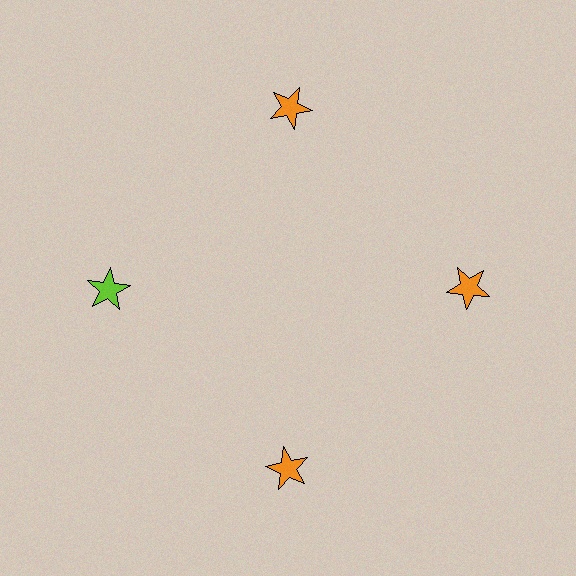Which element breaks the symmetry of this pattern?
The lime star at roughly the 9 o'clock position breaks the symmetry. All other shapes are orange stars.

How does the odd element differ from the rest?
It has a different color: lime instead of orange.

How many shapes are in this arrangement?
There are 4 shapes arranged in a ring pattern.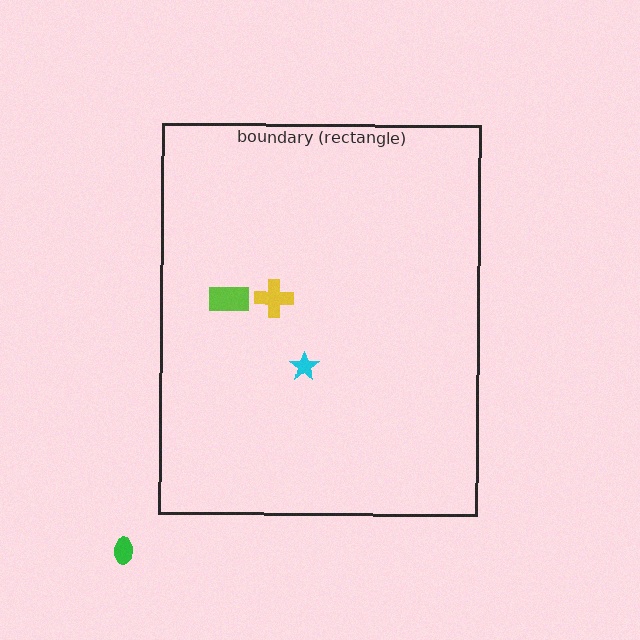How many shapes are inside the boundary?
3 inside, 1 outside.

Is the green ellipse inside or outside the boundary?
Outside.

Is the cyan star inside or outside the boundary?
Inside.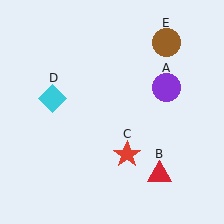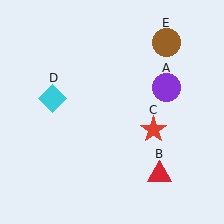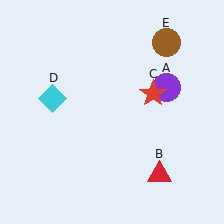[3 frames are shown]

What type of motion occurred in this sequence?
The red star (object C) rotated counterclockwise around the center of the scene.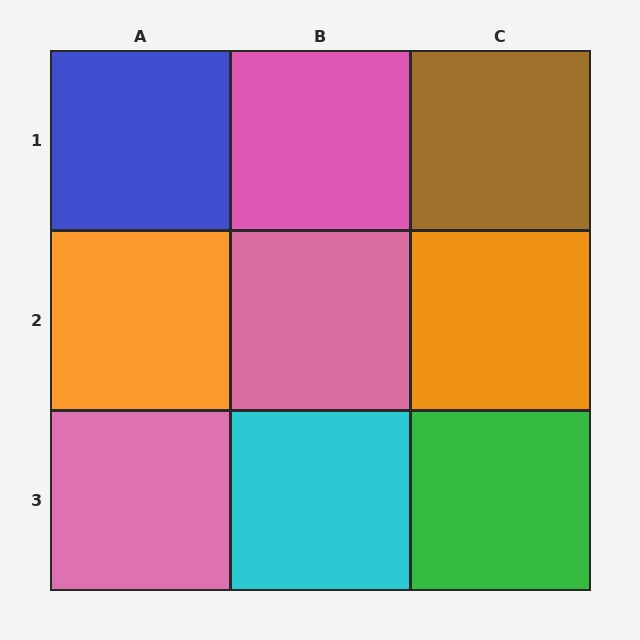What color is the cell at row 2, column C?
Orange.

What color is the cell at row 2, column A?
Orange.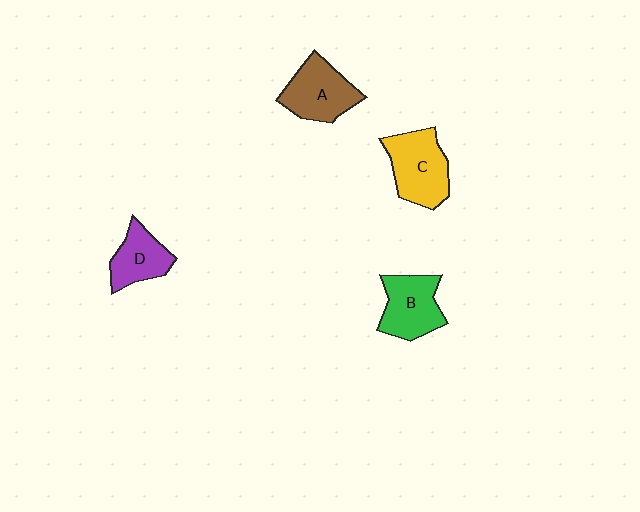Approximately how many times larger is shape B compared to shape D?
Approximately 1.2 times.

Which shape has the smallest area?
Shape D (purple).